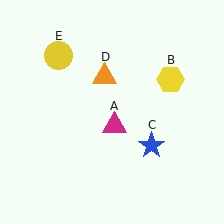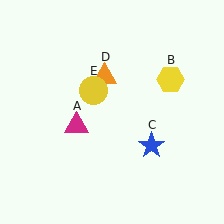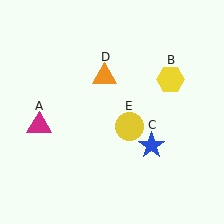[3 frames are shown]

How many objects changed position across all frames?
2 objects changed position: magenta triangle (object A), yellow circle (object E).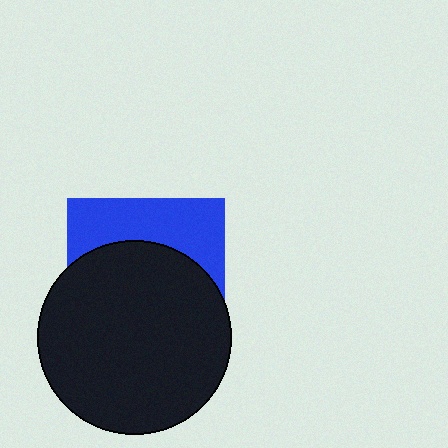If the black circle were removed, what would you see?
You would see the complete blue square.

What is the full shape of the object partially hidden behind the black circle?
The partially hidden object is a blue square.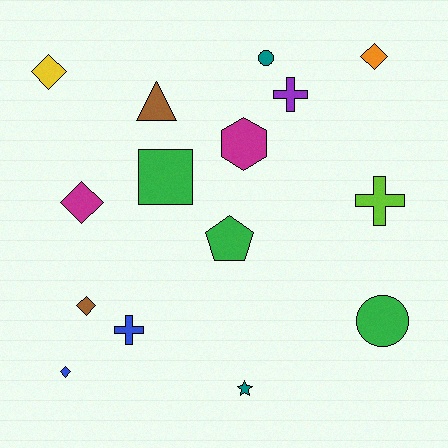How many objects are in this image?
There are 15 objects.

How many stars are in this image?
There is 1 star.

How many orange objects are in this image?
There is 1 orange object.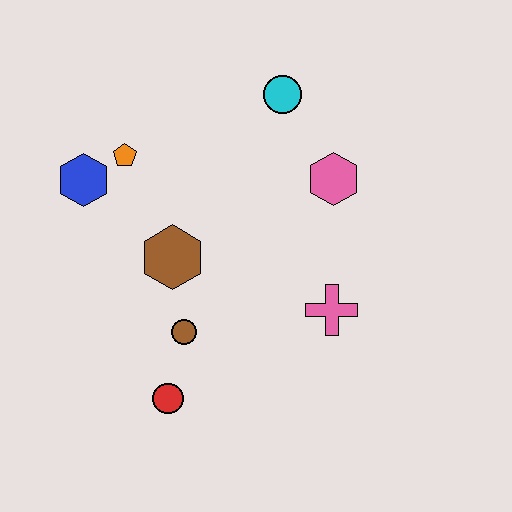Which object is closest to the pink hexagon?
The cyan circle is closest to the pink hexagon.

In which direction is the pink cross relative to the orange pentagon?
The pink cross is to the right of the orange pentagon.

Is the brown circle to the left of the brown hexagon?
No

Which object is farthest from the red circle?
The cyan circle is farthest from the red circle.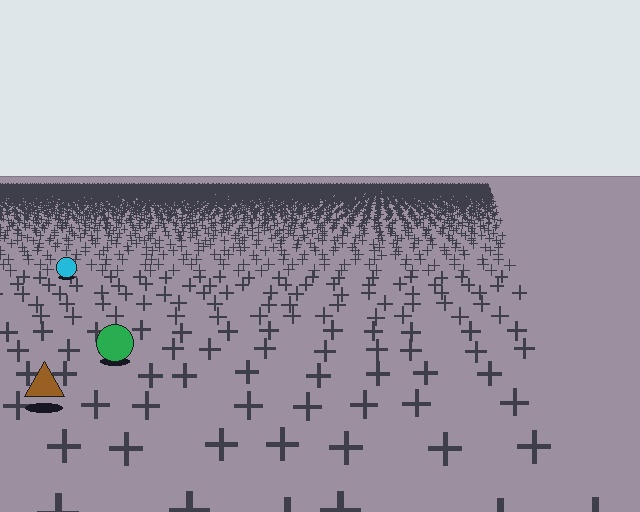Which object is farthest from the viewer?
The cyan circle is farthest from the viewer. It appears smaller and the ground texture around it is denser.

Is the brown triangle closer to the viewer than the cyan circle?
Yes. The brown triangle is closer — you can tell from the texture gradient: the ground texture is coarser near it.